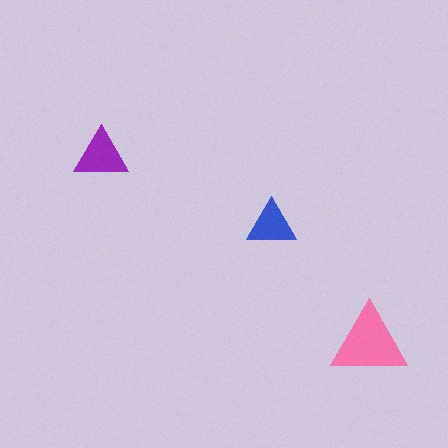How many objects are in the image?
There are 3 objects in the image.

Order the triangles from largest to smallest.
the pink one, the purple one, the blue one.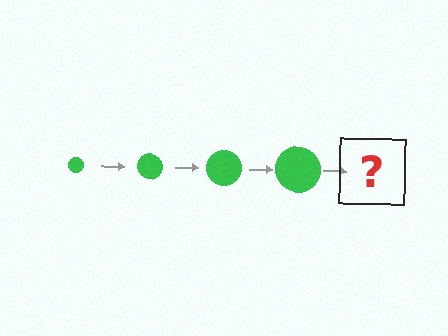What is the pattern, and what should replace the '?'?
The pattern is that the circle gets progressively larger each step. The '?' should be a green circle, larger than the previous one.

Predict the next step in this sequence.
The next step is a green circle, larger than the previous one.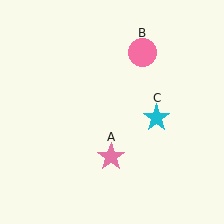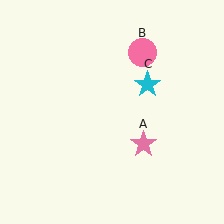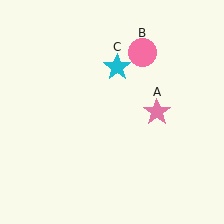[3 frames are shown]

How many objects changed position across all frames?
2 objects changed position: pink star (object A), cyan star (object C).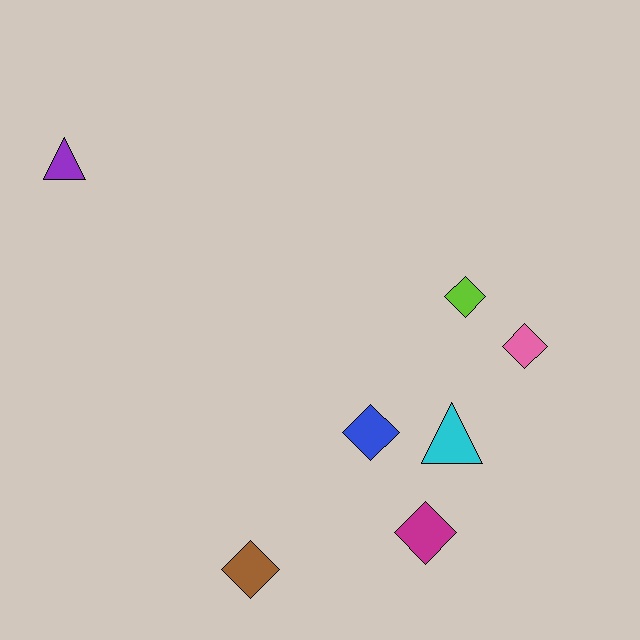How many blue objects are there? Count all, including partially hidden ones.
There is 1 blue object.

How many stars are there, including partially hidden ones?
There are no stars.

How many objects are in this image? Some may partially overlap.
There are 7 objects.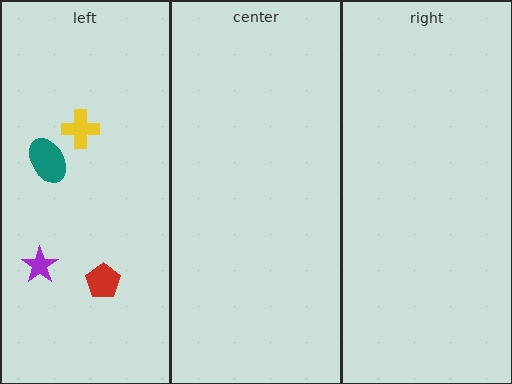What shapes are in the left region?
The red pentagon, the yellow cross, the teal ellipse, the purple star.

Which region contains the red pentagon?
The left region.